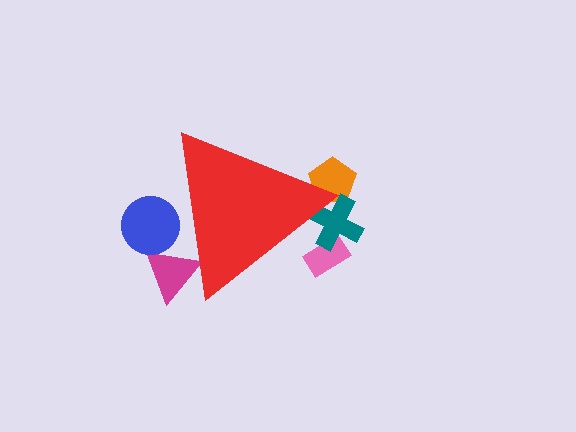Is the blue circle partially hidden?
Yes, the blue circle is partially hidden behind the red triangle.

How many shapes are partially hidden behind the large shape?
5 shapes are partially hidden.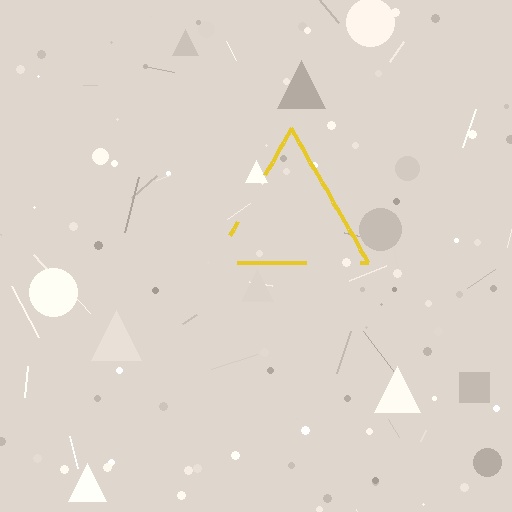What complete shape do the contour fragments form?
The contour fragments form a triangle.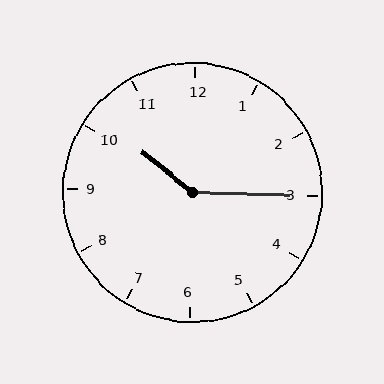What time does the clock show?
10:15.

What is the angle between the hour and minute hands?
Approximately 142 degrees.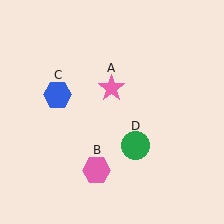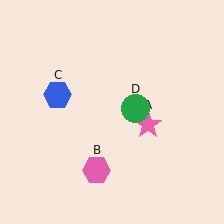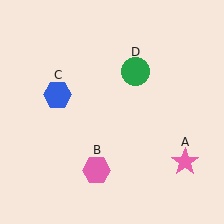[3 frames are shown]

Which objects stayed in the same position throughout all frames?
Pink hexagon (object B) and blue hexagon (object C) remained stationary.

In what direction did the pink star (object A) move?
The pink star (object A) moved down and to the right.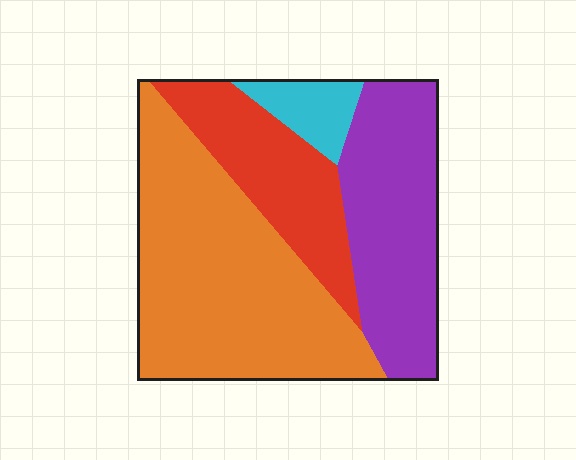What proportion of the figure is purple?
Purple covers about 30% of the figure.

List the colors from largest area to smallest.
From largest to smallest: orange, purple, red, cyan.